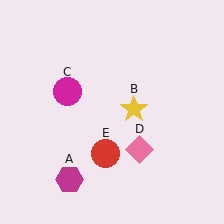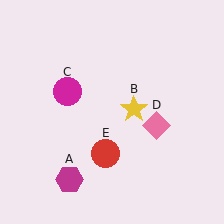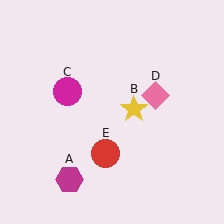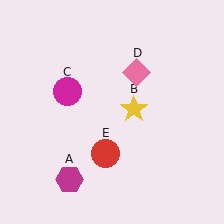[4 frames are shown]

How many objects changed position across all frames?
1 object changed position: pink diamond (object D).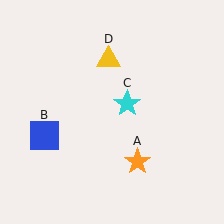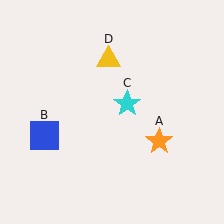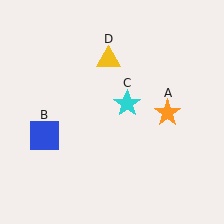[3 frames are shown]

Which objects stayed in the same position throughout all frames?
Blue square (object B) and cyan star (object C) and yellow triangle (object D) remained stationary.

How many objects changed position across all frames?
1 object changed position: orange star (object A).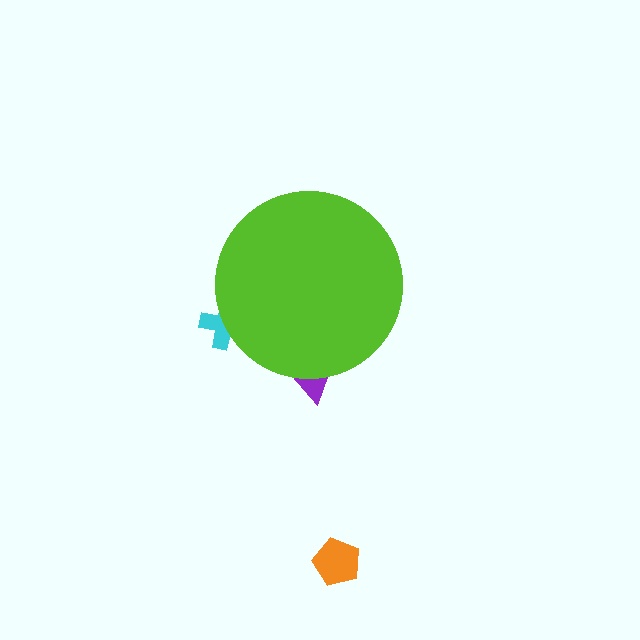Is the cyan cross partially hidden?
Yes, the cyan cross is partially hidden behind the lime circle.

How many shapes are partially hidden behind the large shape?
2 shapes are partially hidden.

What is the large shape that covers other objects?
A lime circle.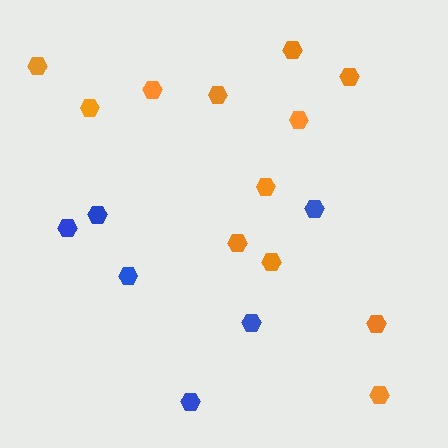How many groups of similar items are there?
There are 2 groups: one group of blue hexagons (6) and one group of orange hexagons (12).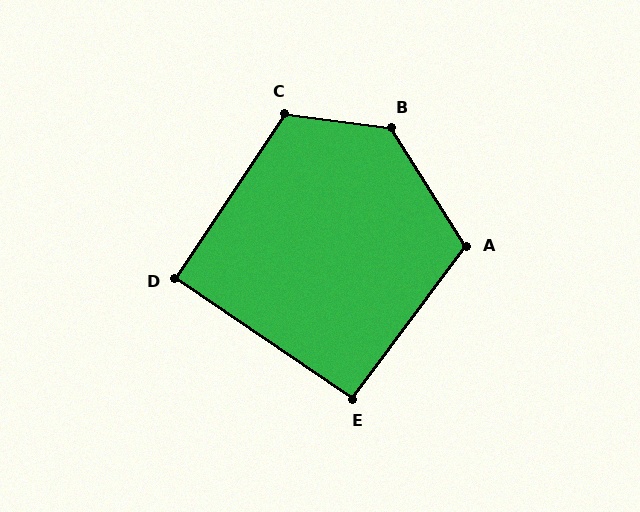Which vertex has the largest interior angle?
B, at approximately 130 degrees.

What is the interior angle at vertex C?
Approximately 116 degrees (obtuse).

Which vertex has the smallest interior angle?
D, at approximately 91 degrees.